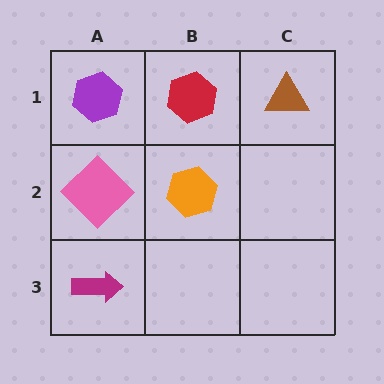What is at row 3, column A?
A magenta arrow.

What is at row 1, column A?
A purple hexagon.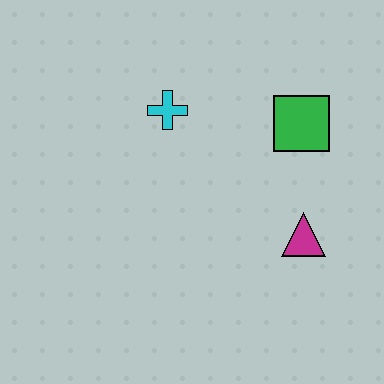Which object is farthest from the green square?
The cyan cross is farthest from the green square.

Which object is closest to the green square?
The magenta triangle is closest to the green square.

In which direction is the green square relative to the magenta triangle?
The green square is above the magenta triangle.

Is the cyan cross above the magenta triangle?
Yes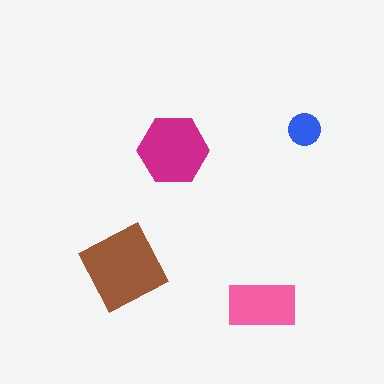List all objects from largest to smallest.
The brown diamond, the magenta hexagon, the pink rectangle, the blue circle.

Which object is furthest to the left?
The brown diamond is leftmost.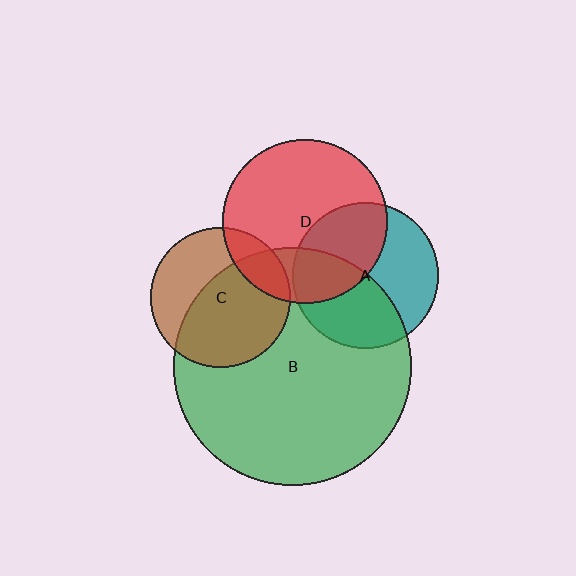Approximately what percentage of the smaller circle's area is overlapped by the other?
Approximately 40%.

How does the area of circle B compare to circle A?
Approximately 2.6 times.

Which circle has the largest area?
Circle B (green).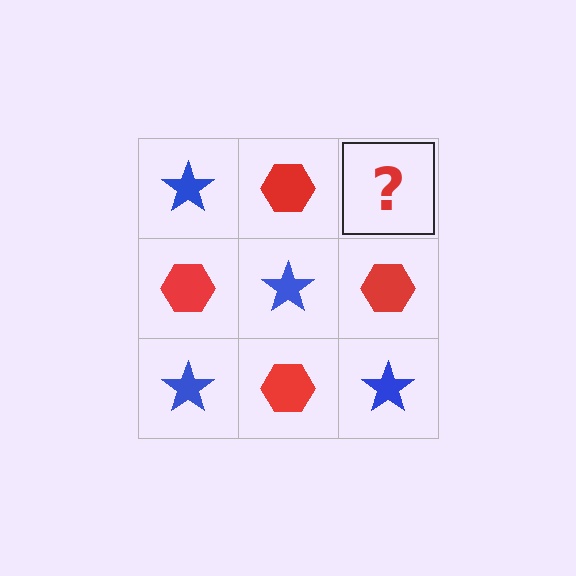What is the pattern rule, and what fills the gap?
The rule is that it alternates blue star and red hexagon in a checkerboard pattern. The gap should be filled with a blue star.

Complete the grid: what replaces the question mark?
The question mark should be replaced with a blue star.